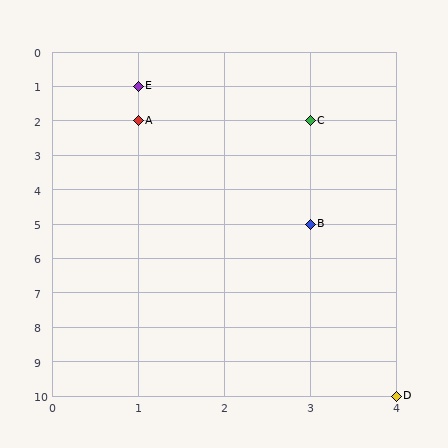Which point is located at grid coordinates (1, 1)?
Point E is at (1, 1).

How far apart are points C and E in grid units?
Points C and E are 2 columns and 1 row apart (about 2.2 grid units diagonally).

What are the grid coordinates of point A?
Point A is at grid coordinates (1, 2).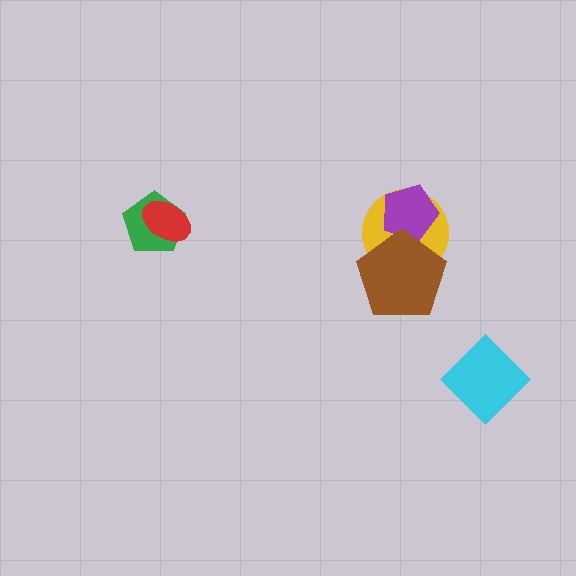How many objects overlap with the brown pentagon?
2 objects overlap with the brown pentagon.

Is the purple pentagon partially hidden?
Yes, it is partially covered by another shape.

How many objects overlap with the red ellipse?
1 object overlaps with the red ellipse.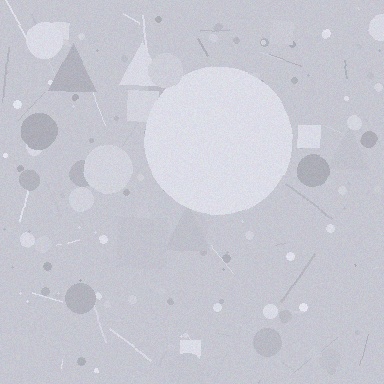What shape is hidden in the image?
A circle is hidden in the image.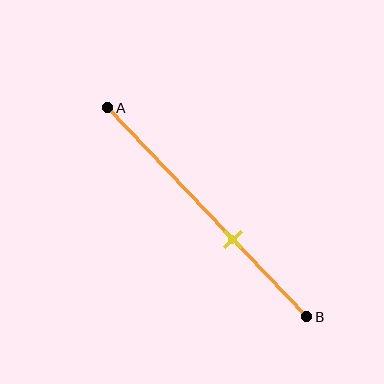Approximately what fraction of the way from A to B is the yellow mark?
The yellow mark is approximately 65% of the way from A to B.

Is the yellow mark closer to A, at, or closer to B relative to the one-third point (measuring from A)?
The yellow mark is closer to point B than the one-third point of segment AB.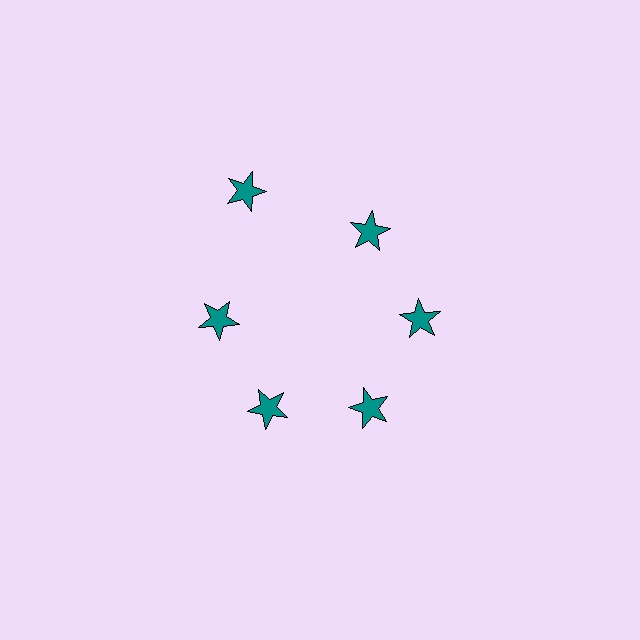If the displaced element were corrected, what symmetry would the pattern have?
It would have 6-fold rotational symmetry — the pattern would map onto itself every 60 degrees.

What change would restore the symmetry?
The symmetry would be restored by moving it inward, back onto the ring so that all 6 stars sit at equal angles and equal distance from the center.